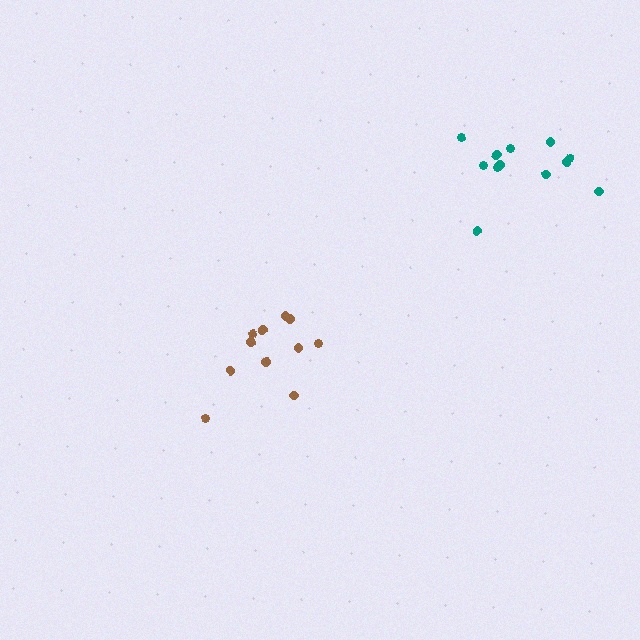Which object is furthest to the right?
The teal cluster is rightmost.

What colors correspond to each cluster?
The clusters are colored: teal, brown.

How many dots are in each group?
Group 1: 12 dots, Group 2: 11 dots (23 total).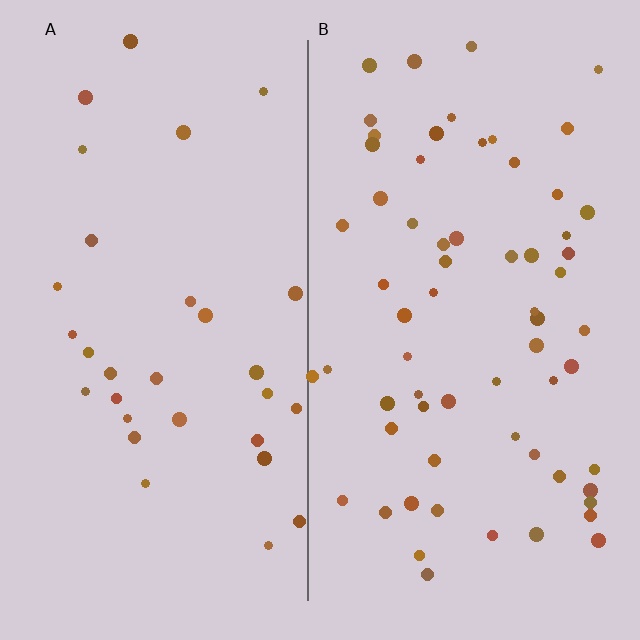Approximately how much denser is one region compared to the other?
Approximately 2.1× — region B over region A.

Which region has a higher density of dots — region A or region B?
B (the right).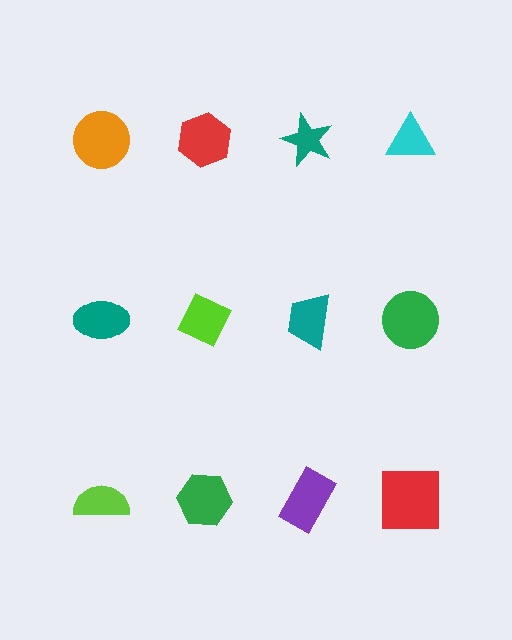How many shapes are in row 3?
4 shapes.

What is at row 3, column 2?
A green hexagon.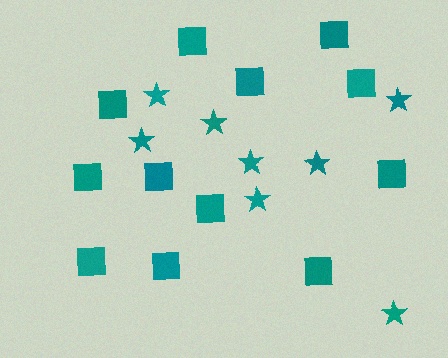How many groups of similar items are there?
There are 2 groups: one group of stars (8) and one group of squares (12).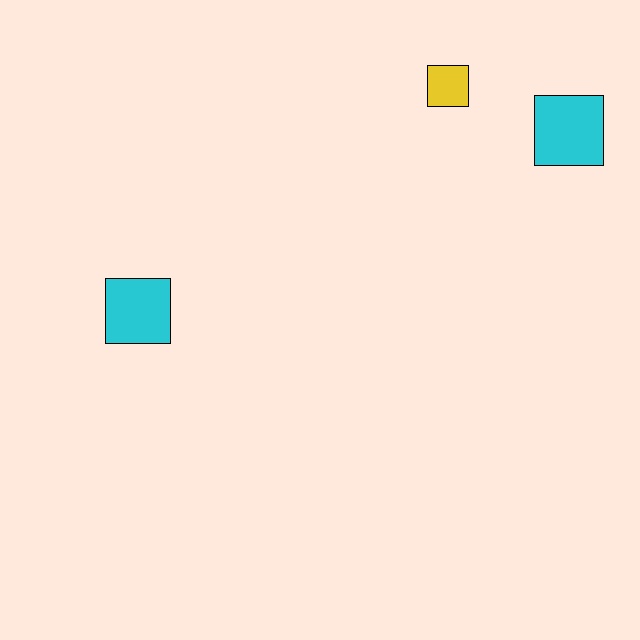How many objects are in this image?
There are 3 objects.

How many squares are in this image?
There are 3 squares.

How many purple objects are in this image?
There are no purple objects.